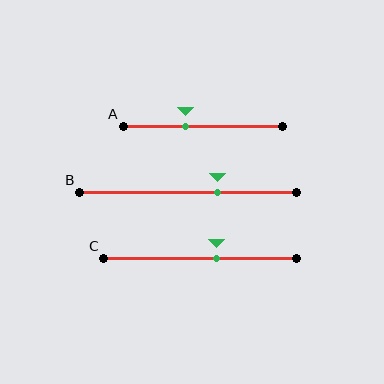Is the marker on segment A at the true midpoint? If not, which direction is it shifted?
No, the marker on segment A is shifted to the left by about 11% of the segment length.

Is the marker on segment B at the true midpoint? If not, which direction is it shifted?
No, the marker on segment B is shifted to the right by about 14% of the segment length.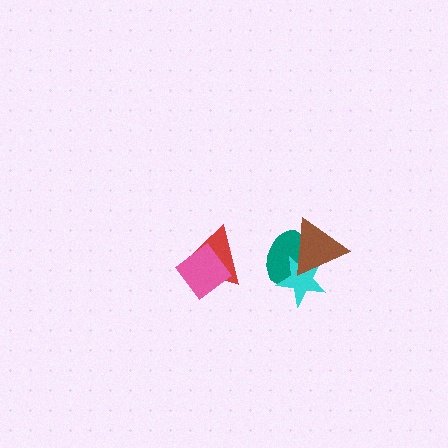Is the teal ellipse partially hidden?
Yes, it is partially covered by another shape.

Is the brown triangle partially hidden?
No, no other shape covers it.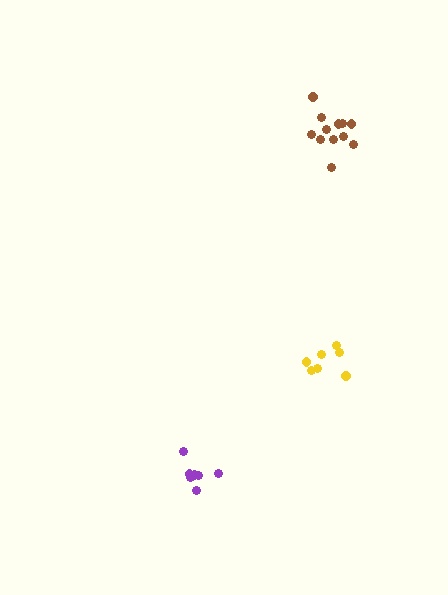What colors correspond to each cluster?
The clusters are colored: brown, purple, yellow.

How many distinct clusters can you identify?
There are 3 distinct clusters.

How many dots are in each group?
Group 1: 12 dots, Group 2: 7 dots, Group 3: 7 dots (26 total).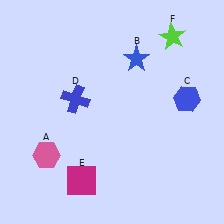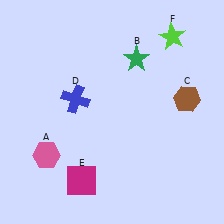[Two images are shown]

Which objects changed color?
B changed from blue to green. C changed from blue to brown.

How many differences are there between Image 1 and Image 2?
There are 2 differences between the two images.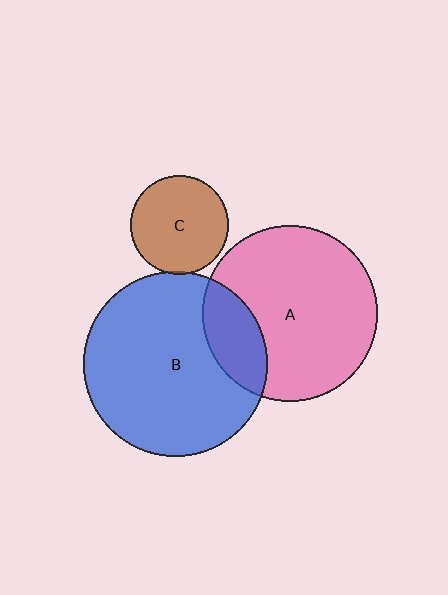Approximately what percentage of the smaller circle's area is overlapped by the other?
Approximately 5%.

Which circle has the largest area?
Circle B (blue).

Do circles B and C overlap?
Yes.